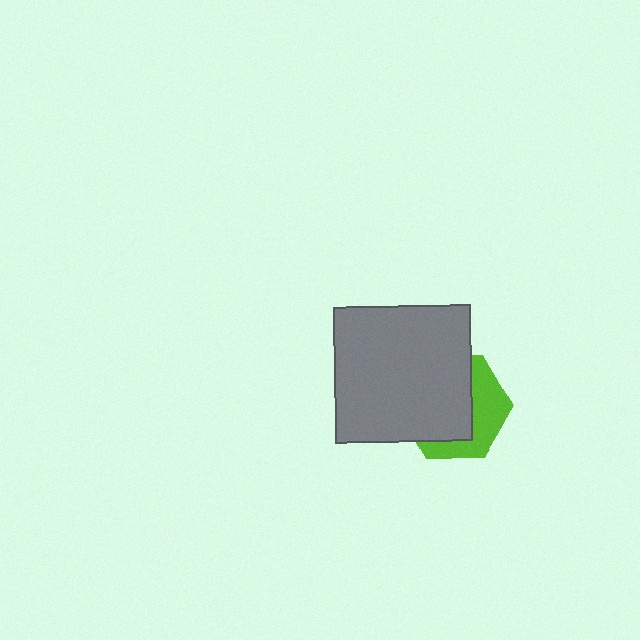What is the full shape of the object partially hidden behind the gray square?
The partially hidden object is a lime hexagon.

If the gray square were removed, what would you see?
You would see the complete lime hexagon.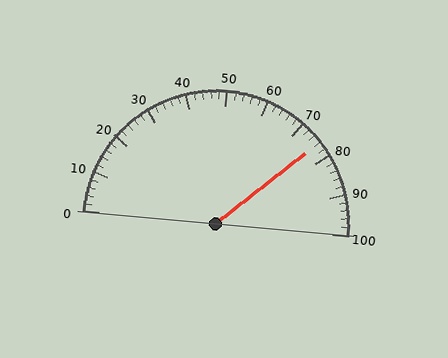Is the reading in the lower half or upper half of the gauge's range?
The reading is in the upper half of the range (0 to 100).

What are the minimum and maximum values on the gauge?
The gauge ranges from 0 to 100.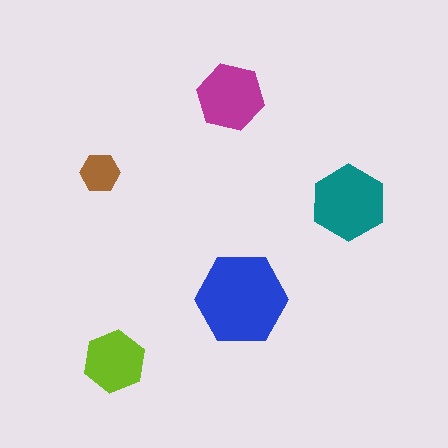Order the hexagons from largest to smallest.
the blue one, the teal one, the magenta one, the lime one, the brown one.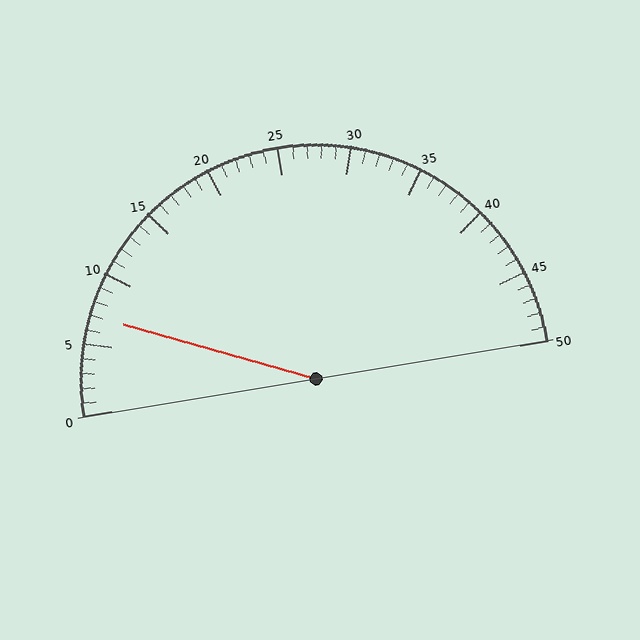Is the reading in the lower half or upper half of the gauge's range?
The reading is in the lower half of the range (0 to 50).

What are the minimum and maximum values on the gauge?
The gauge ranges from 0 to 50.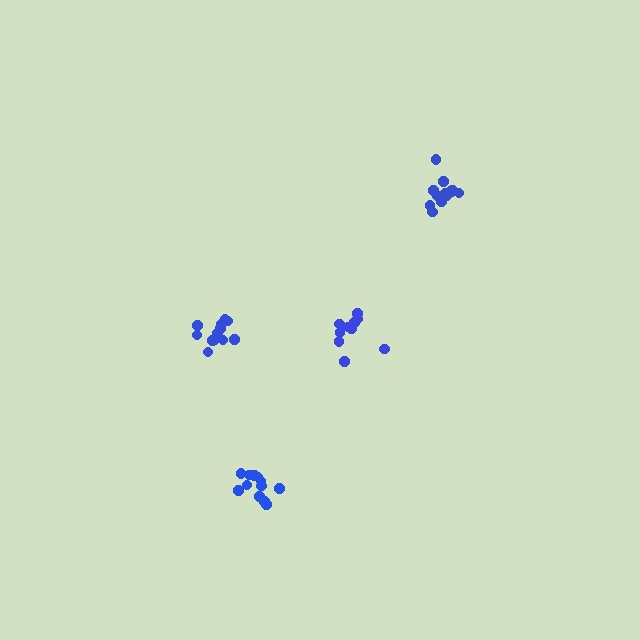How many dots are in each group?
Group 1: 10 dots, Group 2: 13 dots, Group 3: 12 dots, Group 4: 12 dots (47 total).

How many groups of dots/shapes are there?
There are 4 groups.